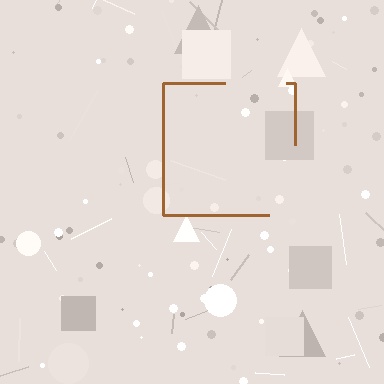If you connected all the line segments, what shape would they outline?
They would outline a square.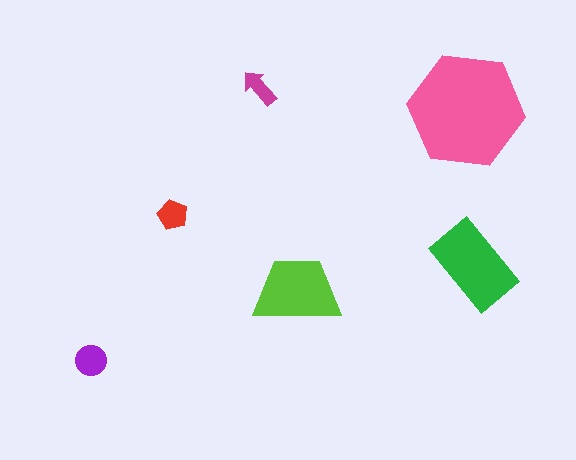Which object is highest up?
The magenta arrow is topmost.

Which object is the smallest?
The magenta arrow.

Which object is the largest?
The pink hexagon.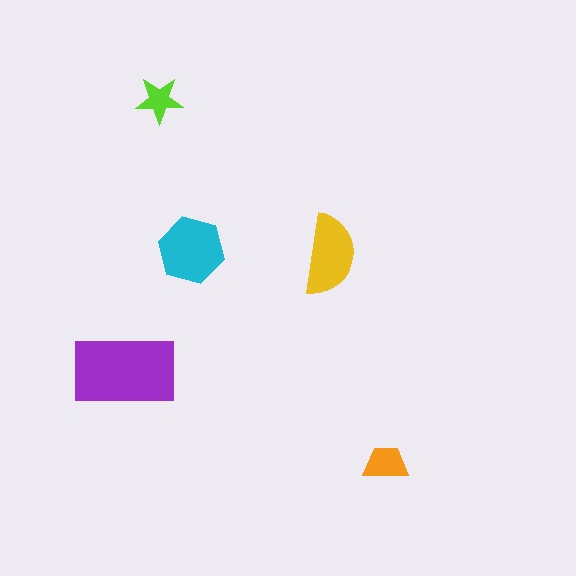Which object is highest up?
The lime star is topmost.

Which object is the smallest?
The lime star.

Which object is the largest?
The purple rectangle.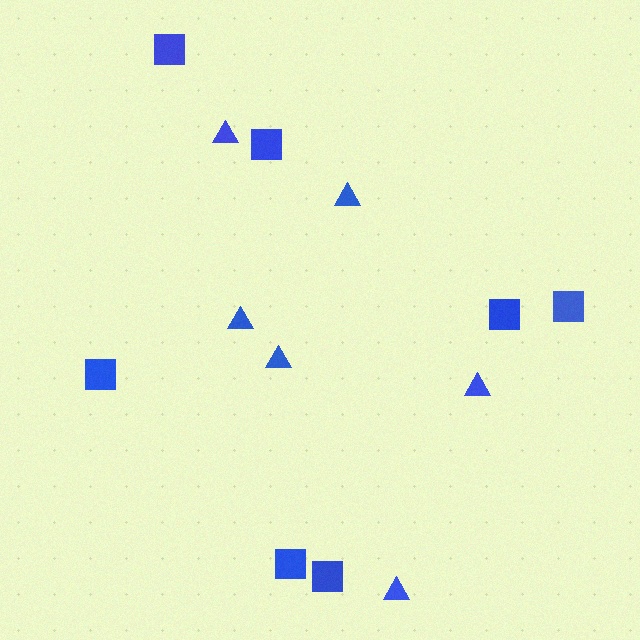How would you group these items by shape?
There are 2 groups: one group of squares (7) and one group of triangles (6).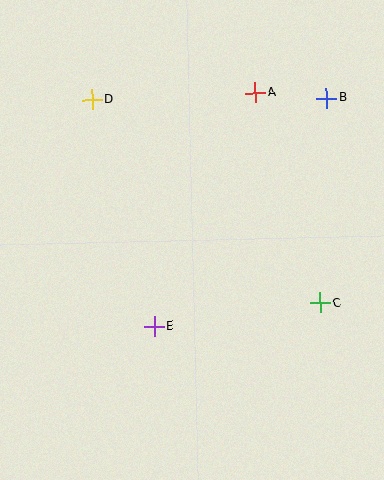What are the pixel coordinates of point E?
Point E is at (154, 326).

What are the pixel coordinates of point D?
Point D is at (92, 99).